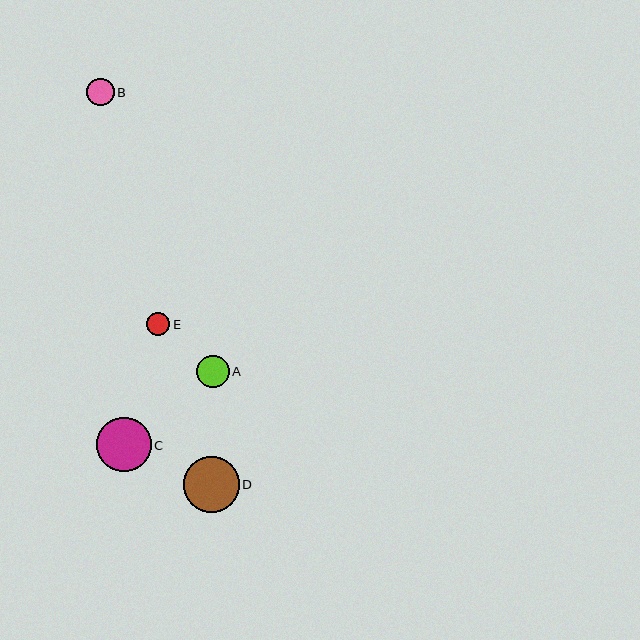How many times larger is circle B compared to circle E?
Circle B is approximately 1.2 times the size of circle E.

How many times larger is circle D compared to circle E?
Circle D is approximately 2.4 times the size of circle E.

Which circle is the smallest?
Circle E is the smallest with a size of approximately 23 pixels.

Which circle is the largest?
Circle D is the largest with a size of approximately 56 pixels.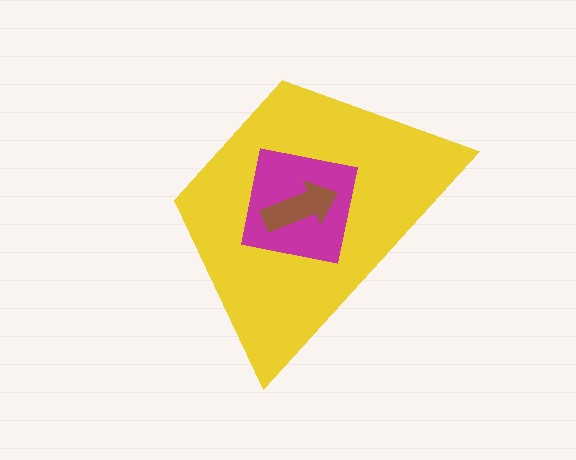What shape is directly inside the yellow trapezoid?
The magenta square.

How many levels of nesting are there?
3.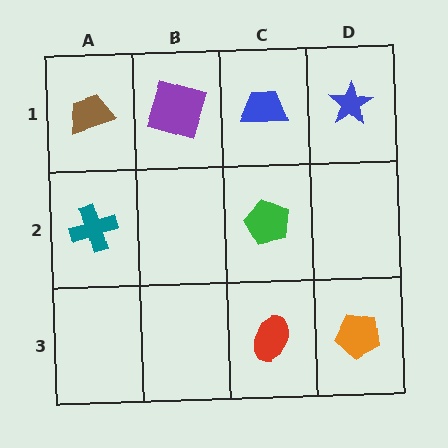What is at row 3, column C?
A red ellipse.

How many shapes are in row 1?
4 shapes.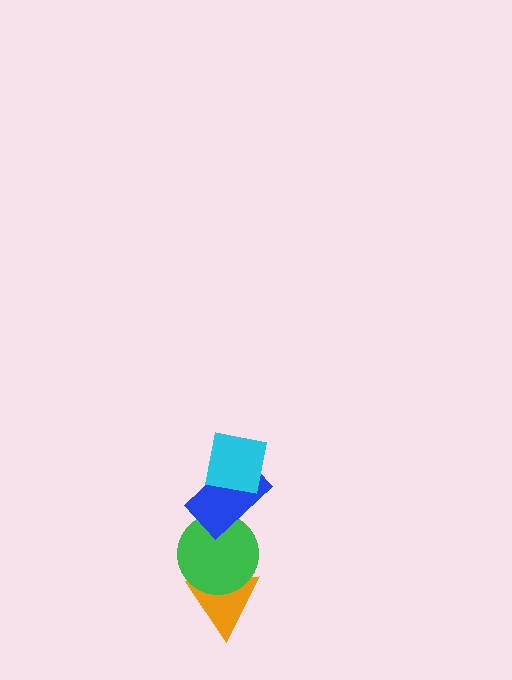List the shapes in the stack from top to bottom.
From top to bottom: the cyan square, the blue rectangle, the green circle, the orange triangle.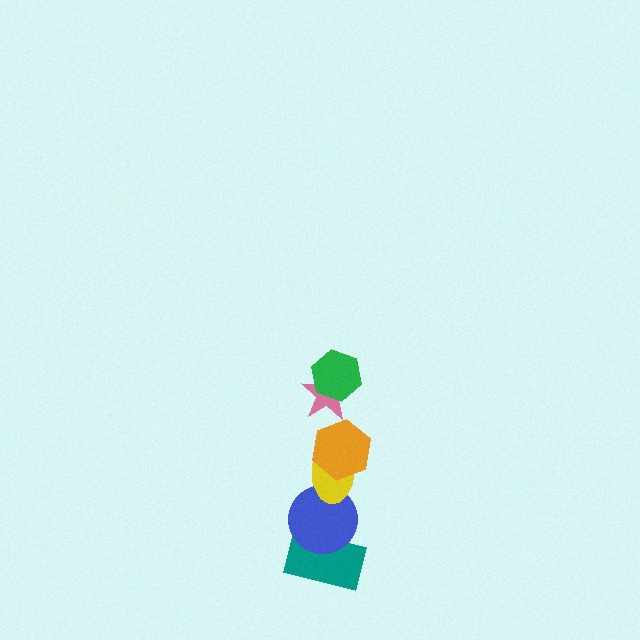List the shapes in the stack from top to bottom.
From top to bottom: the green hexagon, the pink star, the orange hexagon, the yellow ellipse, the blue circle, the teal rectangle.